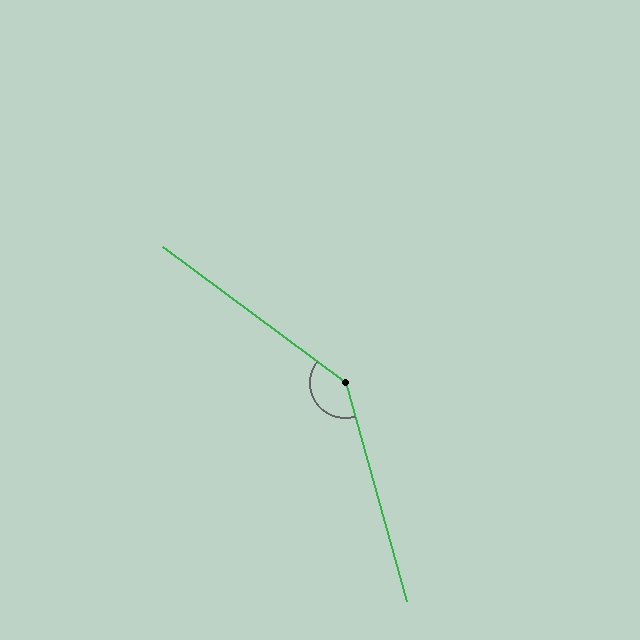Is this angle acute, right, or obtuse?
It is obtuse.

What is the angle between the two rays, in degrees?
Approximately 142 degrees.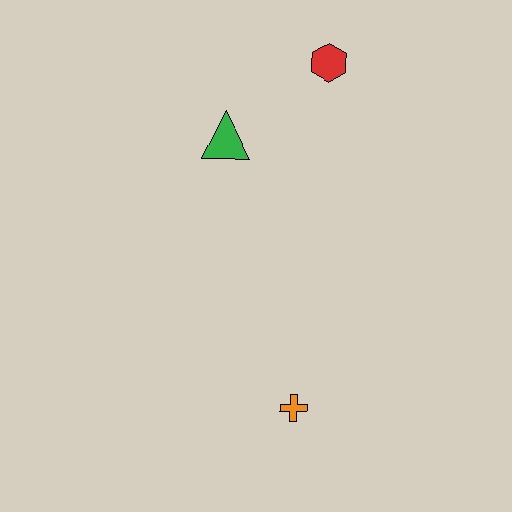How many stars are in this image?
There are no stars.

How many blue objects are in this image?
There are no blue objects.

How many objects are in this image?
There are 3 objects.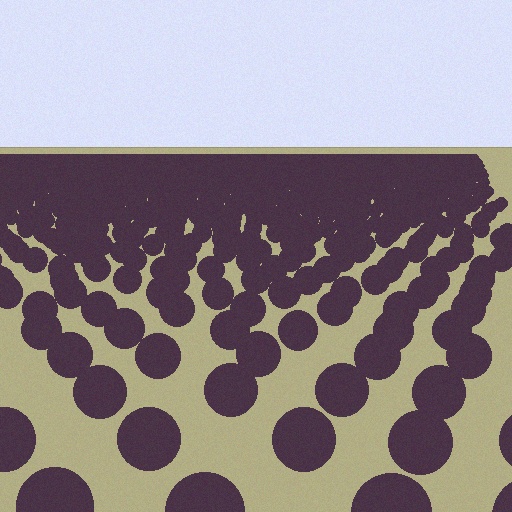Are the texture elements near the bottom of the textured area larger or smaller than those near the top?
Larger. Near the bottom, elements are closer to the viewer and appear at a bigger on-screen size.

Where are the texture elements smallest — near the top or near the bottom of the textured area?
Near the top.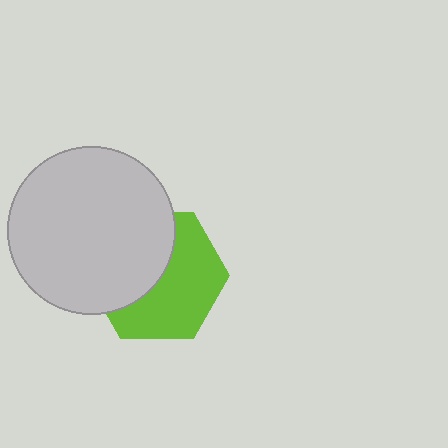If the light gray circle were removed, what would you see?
You would see the complete lime hexagon.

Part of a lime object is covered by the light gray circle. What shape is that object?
It is a hexagon.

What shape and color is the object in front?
The object in front is a light gray circle.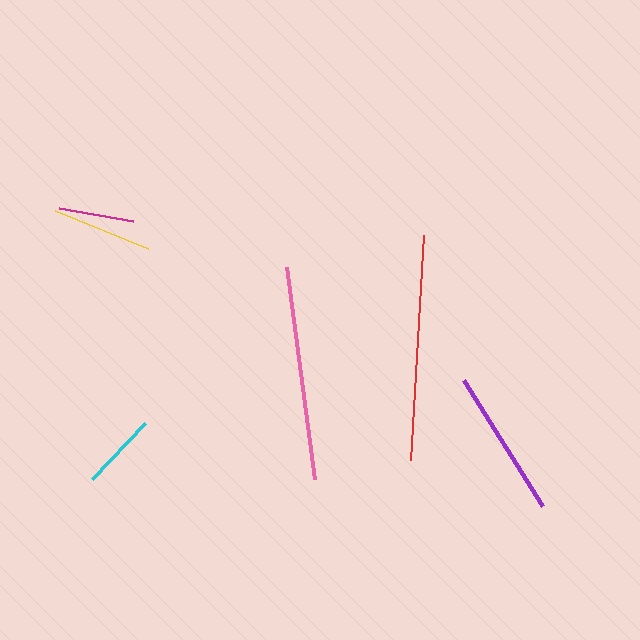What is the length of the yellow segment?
The yellow segment is approximately 101 pixels long.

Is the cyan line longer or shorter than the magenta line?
The cyan line is longer than the magenta line.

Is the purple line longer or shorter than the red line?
The red line is longer than the purple line.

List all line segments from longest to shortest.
From longest to shortest: red, pink, purple, yellow, cyan, magenta.